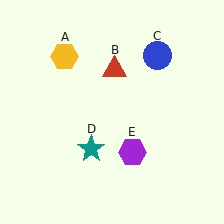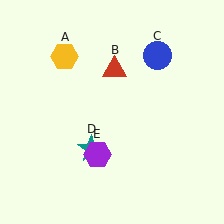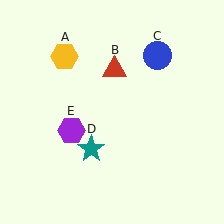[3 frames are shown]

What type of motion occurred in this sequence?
The purple hexagon (object E) rotated clockwise around the center of the scene.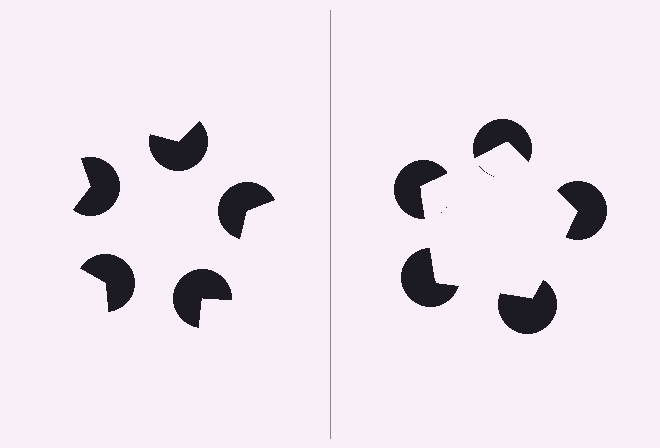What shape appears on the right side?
An illusory pentagon.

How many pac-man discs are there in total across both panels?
10 — 5 on each side.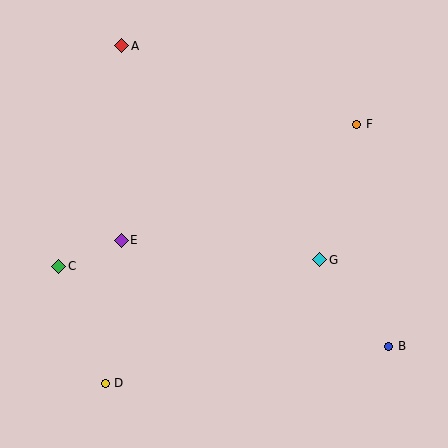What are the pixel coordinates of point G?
Point G is at (320, 260).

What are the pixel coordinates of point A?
Point A is at (122, 46).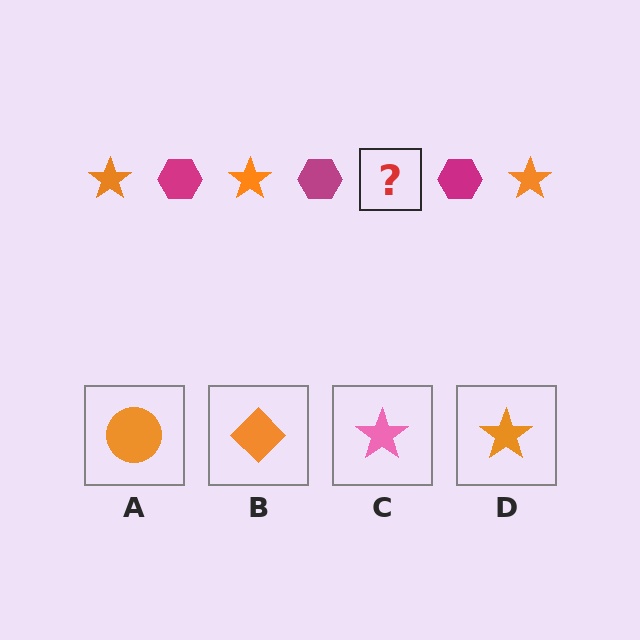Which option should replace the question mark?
Option D.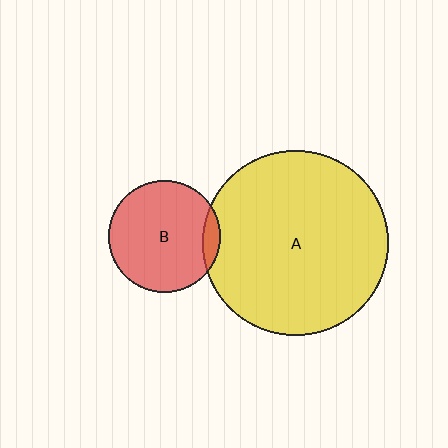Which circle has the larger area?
Circle A (yellow).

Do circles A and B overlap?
Yes.